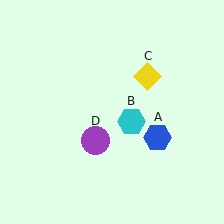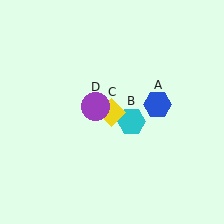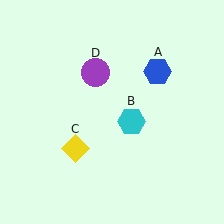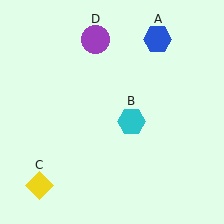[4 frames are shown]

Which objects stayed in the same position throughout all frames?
Cyan hexagon (object B) remained stationary.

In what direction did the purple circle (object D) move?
The purple circle (object D) moved up.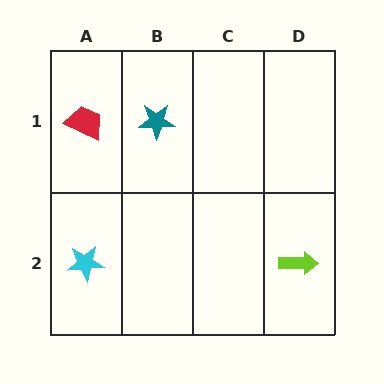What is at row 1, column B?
A teal star.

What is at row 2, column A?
A cyan star.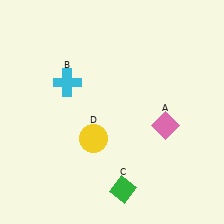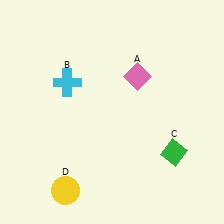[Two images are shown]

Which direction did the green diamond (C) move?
The green diamond (C) moved right.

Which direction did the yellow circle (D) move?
The yellow circle (D) moved down.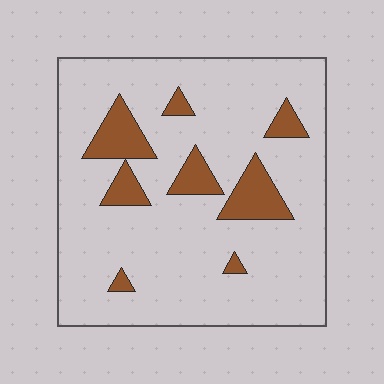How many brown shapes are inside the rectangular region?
8.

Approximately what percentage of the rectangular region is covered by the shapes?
Approximately 15%.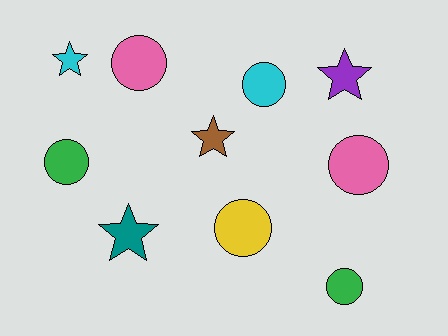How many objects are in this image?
There are 10 objects.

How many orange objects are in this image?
There are no orange objects.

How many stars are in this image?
There are 4 stars.